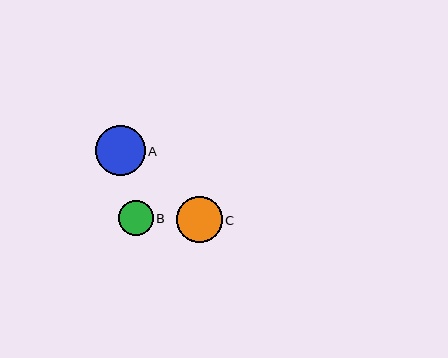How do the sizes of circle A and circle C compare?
Circle A and circle C are approximately the same size.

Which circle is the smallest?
Circle B is the smallest with a size of approximately 35 pixels.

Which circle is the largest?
Circle A is the largest with a size of approximately 50 pixels.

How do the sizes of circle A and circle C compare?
Circle A and circle C are approximately the same size.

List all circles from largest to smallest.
From largest to smallest: A, C, B.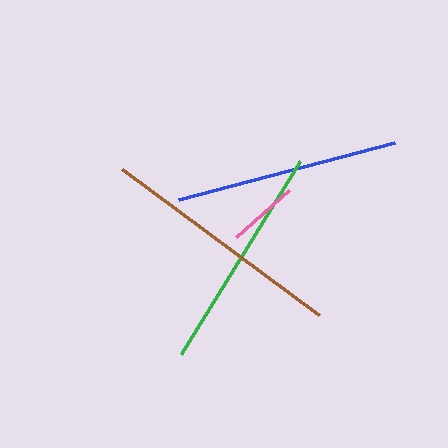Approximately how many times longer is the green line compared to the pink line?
The green line is approximately 3.2 times the length of the pink line.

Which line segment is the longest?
The brown line is the longest at approximately 245 pixels.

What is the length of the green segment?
The green segment is approximately 227 pixels long.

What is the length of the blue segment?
The blue segment is approximately 223 pixels long.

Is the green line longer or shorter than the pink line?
The green line is longer than the pink line.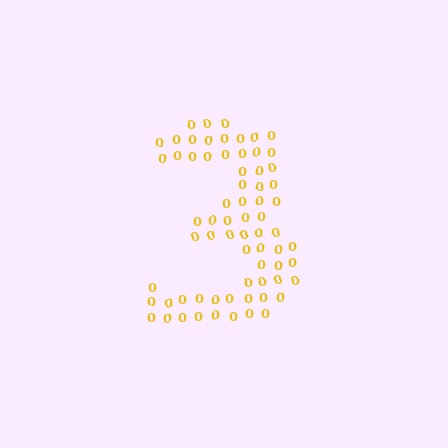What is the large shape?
The large shape is the digit 3.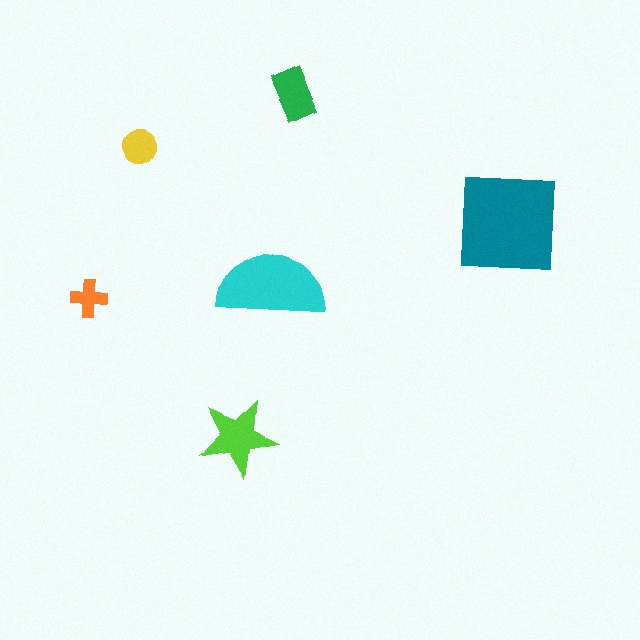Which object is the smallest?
The orange cross.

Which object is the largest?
The teal square.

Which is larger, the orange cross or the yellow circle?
The yellow circle.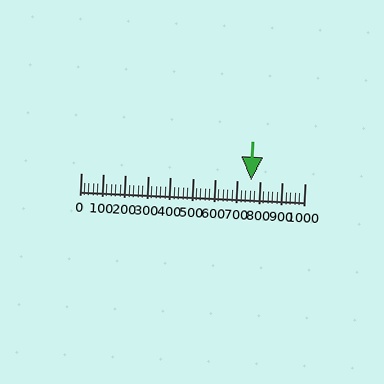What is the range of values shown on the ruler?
The ruler shows values from 0 to 1000.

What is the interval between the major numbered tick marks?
The major tick marks are spaced 100 units apart.